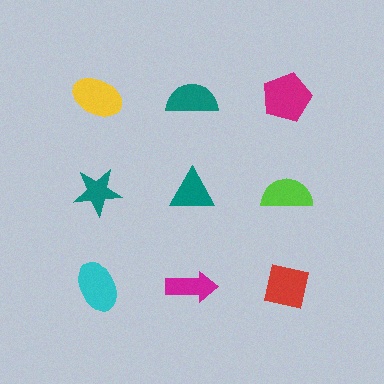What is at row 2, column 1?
A teal star.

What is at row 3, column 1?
A cyan ellipse.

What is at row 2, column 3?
A lime semicircle.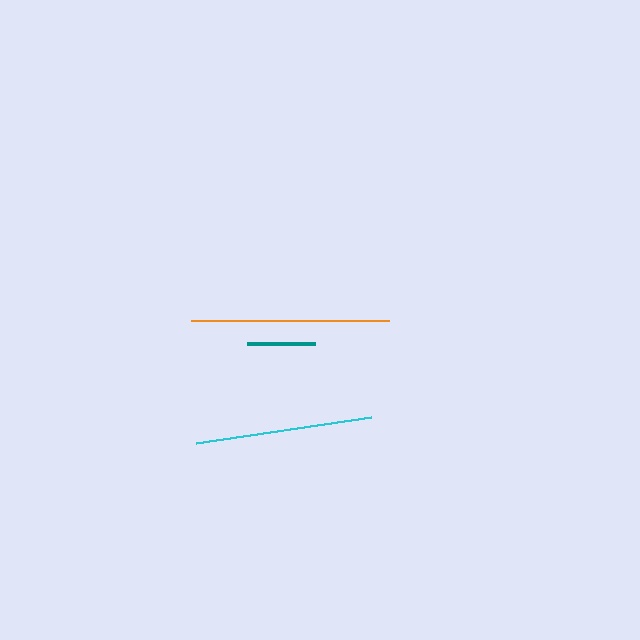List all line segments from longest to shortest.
From longest to shortest: orange, cyan, teal.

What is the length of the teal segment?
The teal segment is approximately 68 pixels long.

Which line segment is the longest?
The orange line is the longest at approximately 198 pixels.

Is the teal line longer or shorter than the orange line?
The orange line is longer than the teal line.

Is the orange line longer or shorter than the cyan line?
The orange line is longer than the cyan line.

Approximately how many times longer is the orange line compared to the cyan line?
The orange line is approximately 1.1 times the length of the cyan line.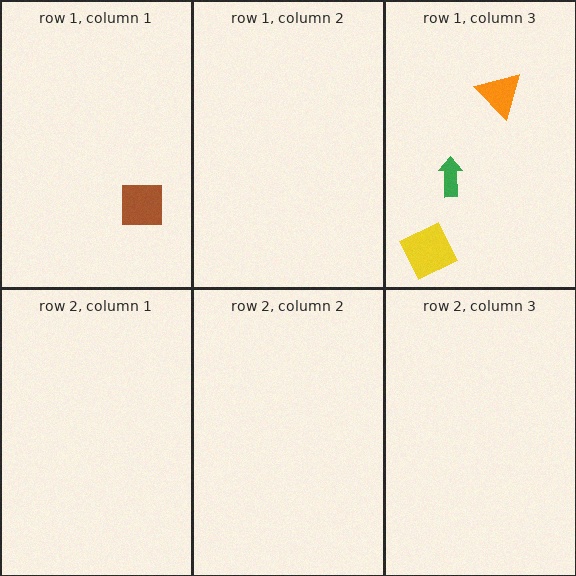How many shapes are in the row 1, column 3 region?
3.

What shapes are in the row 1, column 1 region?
The brown square.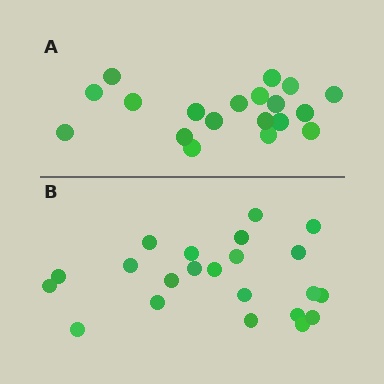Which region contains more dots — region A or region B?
Region B (the bottom region) has more dots.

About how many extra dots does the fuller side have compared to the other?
Region B has just a few more — roughly 2 or 3 more dots than region A.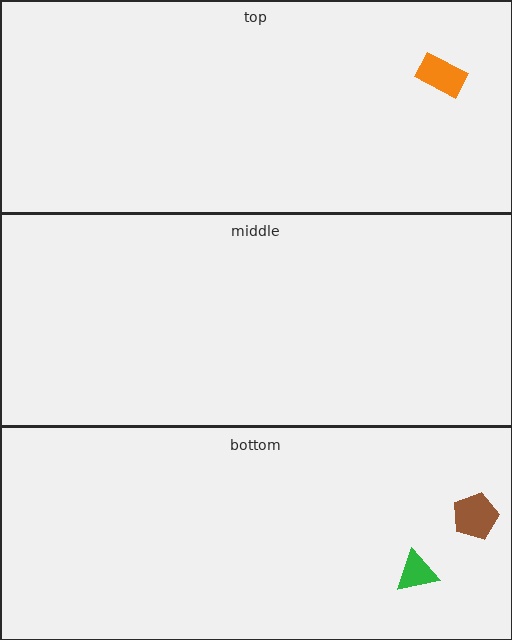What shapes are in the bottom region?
The green triangle, the brown pentagon.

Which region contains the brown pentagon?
The bottom region.